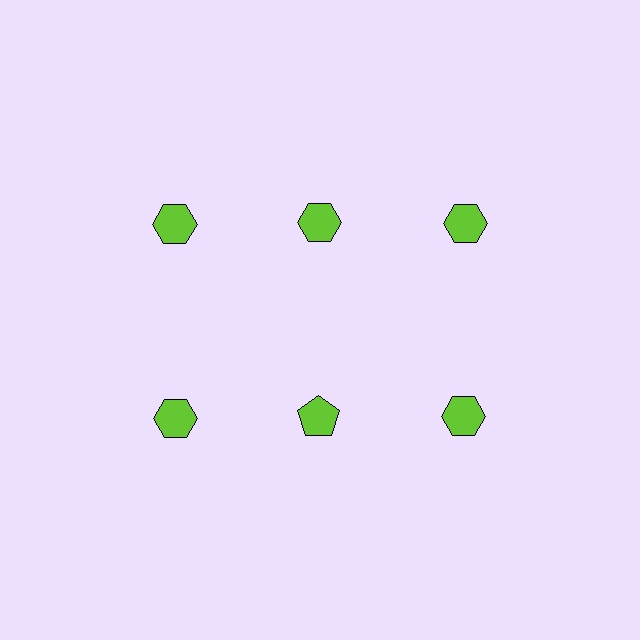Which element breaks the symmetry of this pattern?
The lime pentagon in the second row, second from left column breaks the symmetry. All other shapes are lime hexagons.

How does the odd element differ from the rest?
It has a different shape: pentagon instead of hexagon.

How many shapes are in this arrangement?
There are 6 shapes arranged in a grid pattern.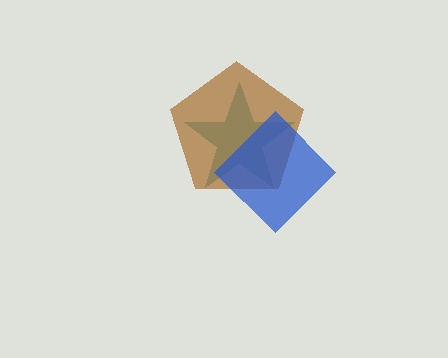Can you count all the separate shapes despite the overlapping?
Yes, there are 3 separate shapes.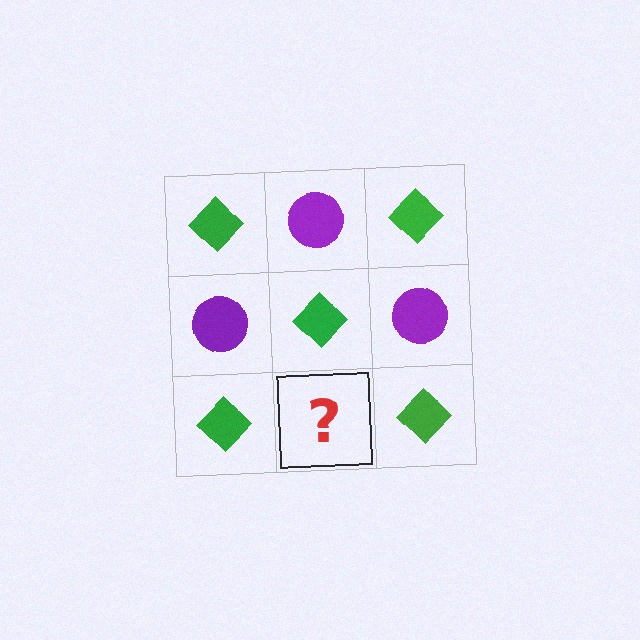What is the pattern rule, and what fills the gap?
The rule is that it alternates green diamond and purple circle in a checkerboard pattern. The gap should be filled with a purple circle.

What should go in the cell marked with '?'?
The missing cell should contain a purple circle.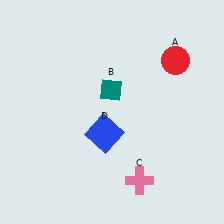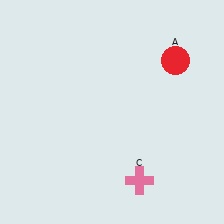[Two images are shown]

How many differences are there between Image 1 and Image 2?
There are 2 differences between the two images.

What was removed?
The blue square (D), the teal diamond (B) were removed in Image 2.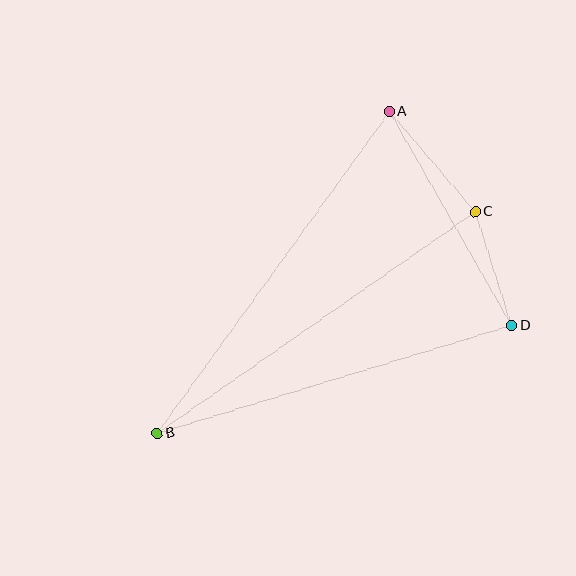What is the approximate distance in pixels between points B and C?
The distance between B and C is approximately 388 pixels.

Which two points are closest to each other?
Points C and D are closest to each other.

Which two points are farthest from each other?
Points A and B are farthest from each other.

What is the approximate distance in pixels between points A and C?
The distance between A and C is approximately 132 pixels.